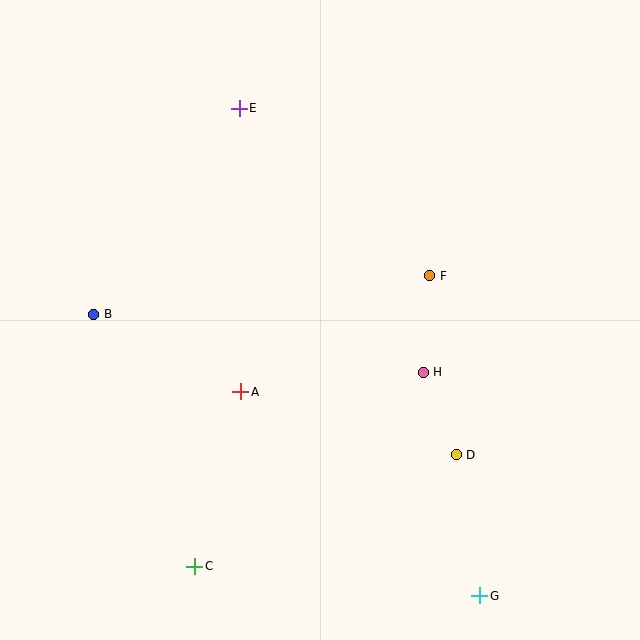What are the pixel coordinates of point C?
Point C is at (195, 566).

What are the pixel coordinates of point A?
Point A is at (241, 392).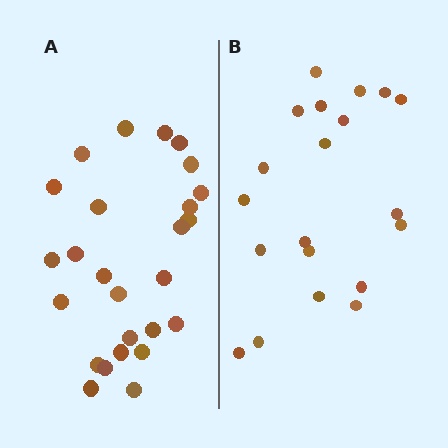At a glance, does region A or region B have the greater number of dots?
Region A (the left region) has more dots.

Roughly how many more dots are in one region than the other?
Region A has about 6 more dots than region B.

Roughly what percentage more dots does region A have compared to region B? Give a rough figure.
About 30% more.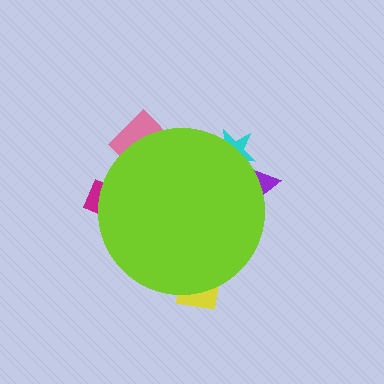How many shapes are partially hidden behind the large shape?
5 shapes are partially hidden.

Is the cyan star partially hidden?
Yes, the cyan star is partially hidden behind the lime circle.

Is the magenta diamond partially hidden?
Yes, the magenta diamond is partially hidden behind the lime circle.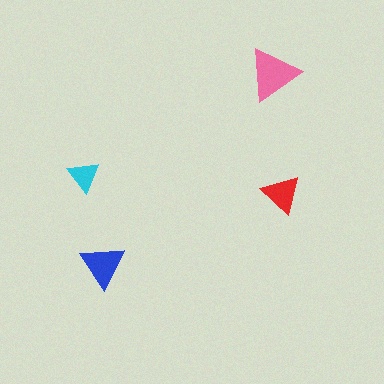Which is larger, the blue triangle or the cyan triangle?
The blue one.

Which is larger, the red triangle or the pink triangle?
The pink one.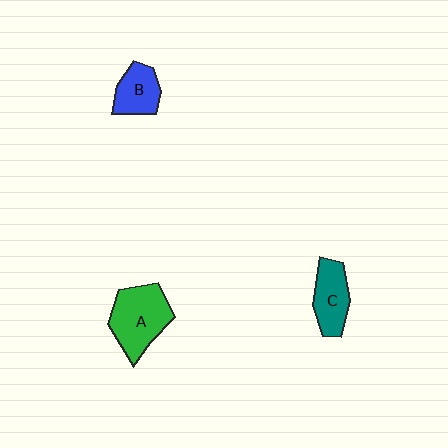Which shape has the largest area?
Shape A (green).